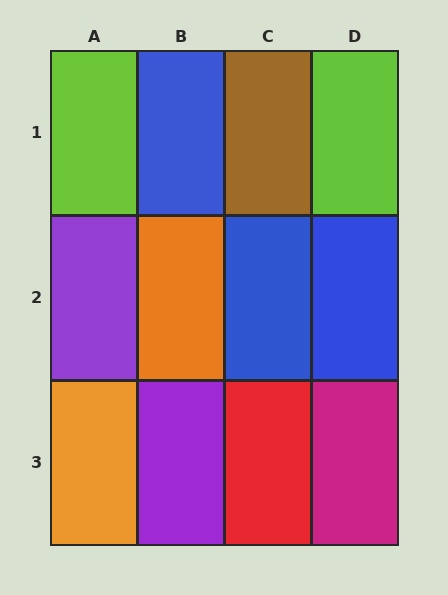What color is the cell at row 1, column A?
Lime.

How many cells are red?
1 cell is red.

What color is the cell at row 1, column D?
Lime.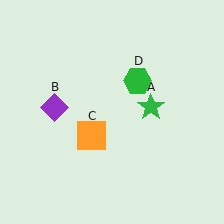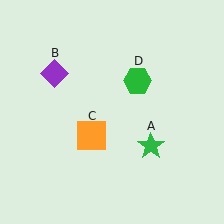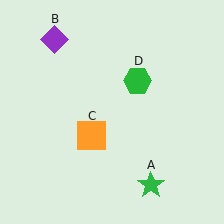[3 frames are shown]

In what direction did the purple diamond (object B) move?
The purple diamond (object B) moved up.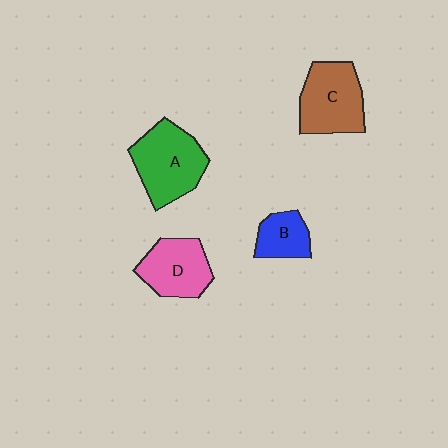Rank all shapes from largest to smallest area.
From largest to smallest: A (green), C (brown), D (pink), B (blue).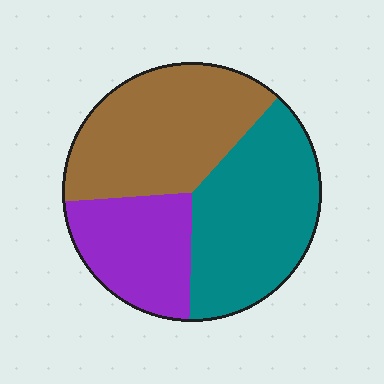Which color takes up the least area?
Purple, at roughly 25%.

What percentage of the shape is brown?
Brown takes up about three eighths (3/8) of the shape.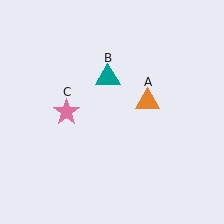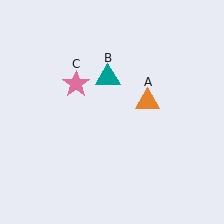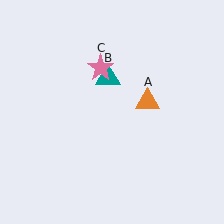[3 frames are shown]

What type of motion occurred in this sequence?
The pink star (object C) rotated clockwise around the center of the scene.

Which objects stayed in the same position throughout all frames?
Orange triangle (object A) and teal triangle (object B) remained stationary.